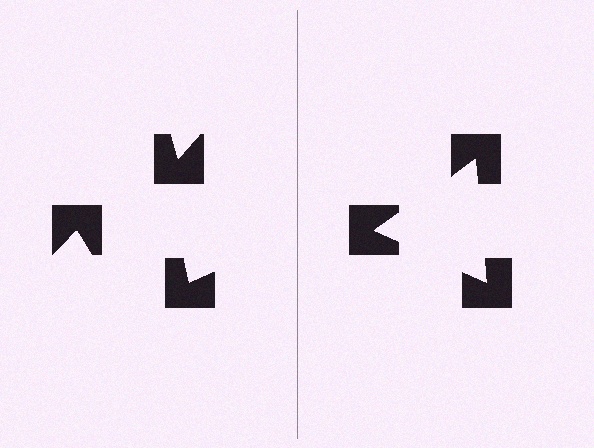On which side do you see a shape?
An illusory triangle appears on the right side. On the left side the wedge cuts are rotated, so no coherent shape forms.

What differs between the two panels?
The notched squares are positioned identically on both sides; only the wedge orientations differ. On the right they align to a triangle; on the left they are misaligned.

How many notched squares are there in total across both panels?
6 — 3 on each side.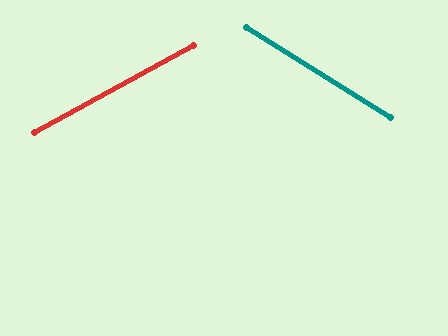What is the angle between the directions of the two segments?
Approximately 61 degrees.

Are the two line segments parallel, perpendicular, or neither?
Neither parallel nor perpendicular — they differ by about 61°.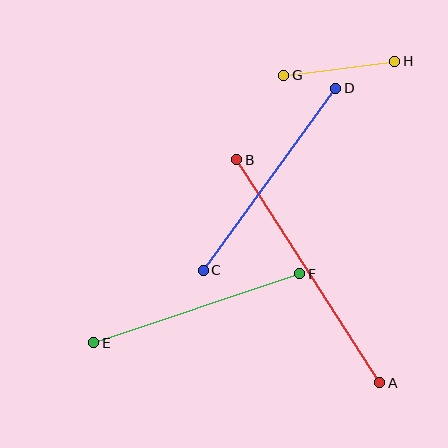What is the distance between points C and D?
The distance is approximately 225 pixels.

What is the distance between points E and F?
The distance is approximately 217 pixels.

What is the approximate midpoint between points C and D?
The midpoint is at approximately (270, 179) pixels.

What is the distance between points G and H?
The distance is approximately 112 pixels.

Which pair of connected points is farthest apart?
Points A and B are farthest apart.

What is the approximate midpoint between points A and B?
The midpoint is at approximately (308, 271) pixels.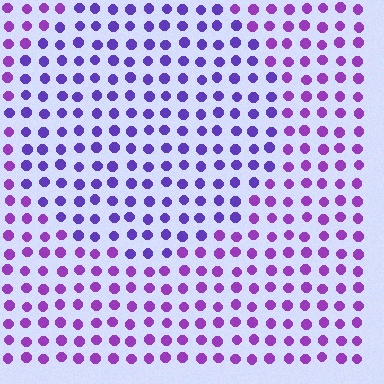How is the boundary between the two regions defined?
The boundary is defined purely by a slight shift in hue (about 27 degrees). Spacing, size, and orientation are identical on both sides.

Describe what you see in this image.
The image is filled with small purple elements in a uniform arrangement. A circle-shaped region is visible where the elements are tinted to a slightly different hue, forming a subtle color boundary.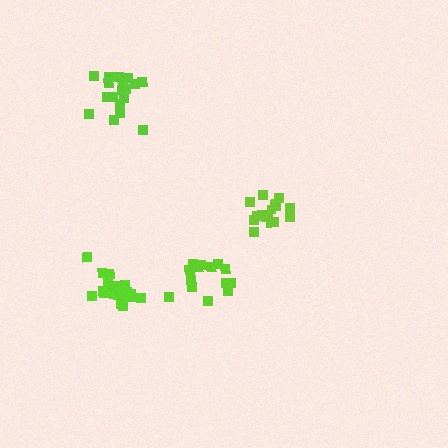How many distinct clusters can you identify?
There are 4 distinct clusters.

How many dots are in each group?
Group 1: 20 dots, Group 2: 17 dots, Group 3: 15 dots, Group 4: 19 dots (71 total).